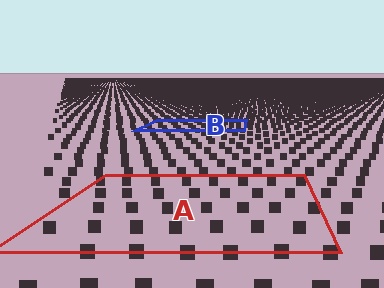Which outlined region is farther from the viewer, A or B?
Region B is farther from the viewer — the texture elements inside it appear smaller and more densely packed.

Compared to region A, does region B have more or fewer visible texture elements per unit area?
Region B has more texture elements per unit area — they are packed more densely because it is farther away.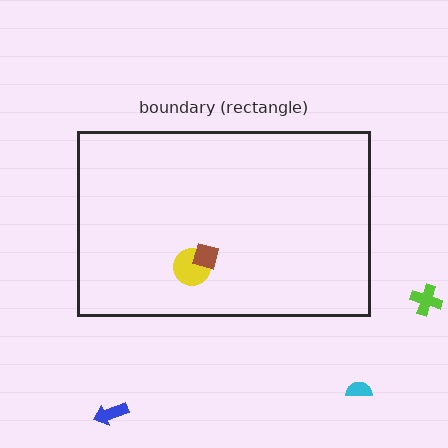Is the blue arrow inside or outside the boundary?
Outside.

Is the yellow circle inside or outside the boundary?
Inside.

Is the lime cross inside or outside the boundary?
Outside.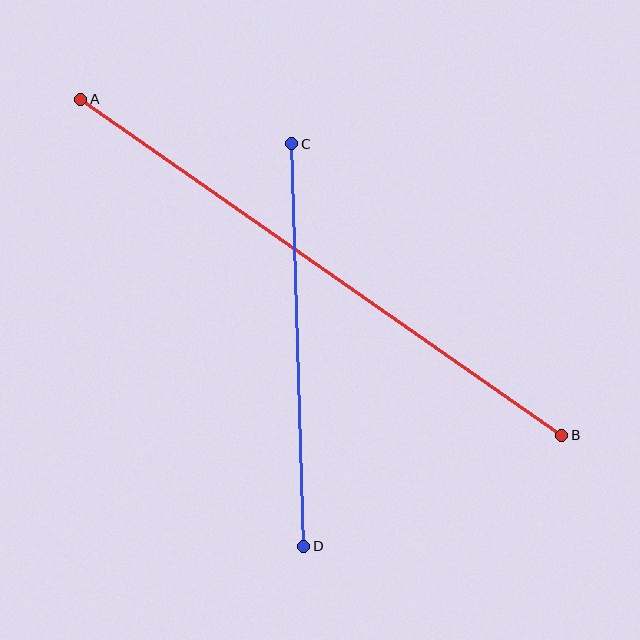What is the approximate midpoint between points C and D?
The midpoint is at approximately (298, 345) pixels.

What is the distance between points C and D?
The distance is approximately 403 pixels.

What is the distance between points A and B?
The distance is approximately 587 pixels.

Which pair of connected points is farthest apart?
Points A and B are farthest apart.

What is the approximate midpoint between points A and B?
The midpoint is at approximately (321, 267) pixels.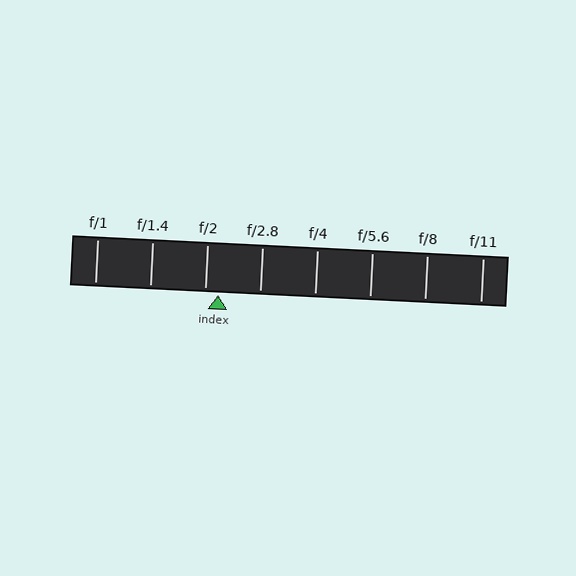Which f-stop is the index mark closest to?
The index mark is closest to f/2.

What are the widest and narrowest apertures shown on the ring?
The widest aperture shown is f/1 and the narrowest is f/11.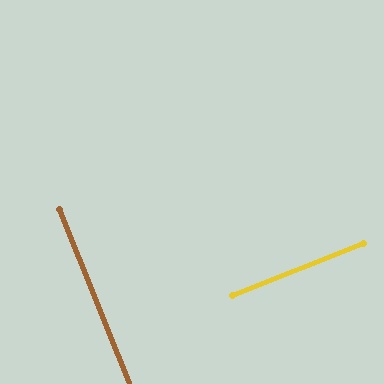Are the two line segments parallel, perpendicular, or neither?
Perpendicular — they meet at approximately 90°.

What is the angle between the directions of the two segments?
Approximately 90 degrees.